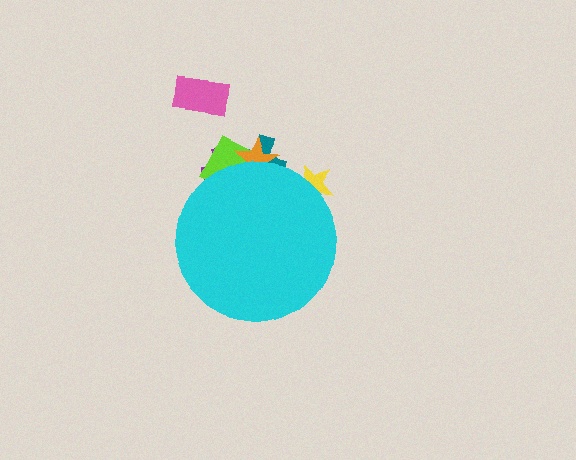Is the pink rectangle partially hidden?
No, the pink rectangle is fully visible.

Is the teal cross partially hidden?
Yes, the teal cross is partially hidden behind the cyan circle.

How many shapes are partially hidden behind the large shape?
5 shapes are partially hidden.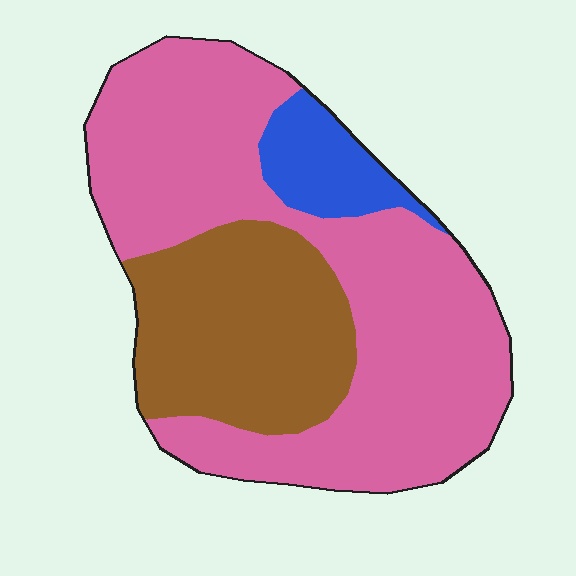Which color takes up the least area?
Blue, at roughly 10%.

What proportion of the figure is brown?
Brown covers about 30% of the figure.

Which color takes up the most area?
Pink, at roughly 60%.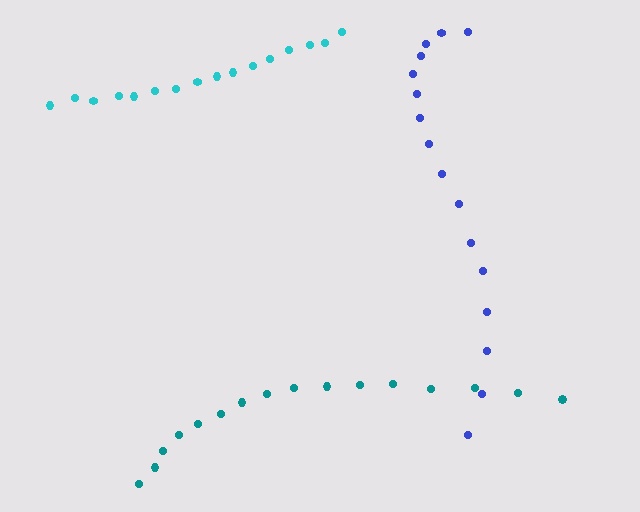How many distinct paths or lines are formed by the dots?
There are 3 distinct paths.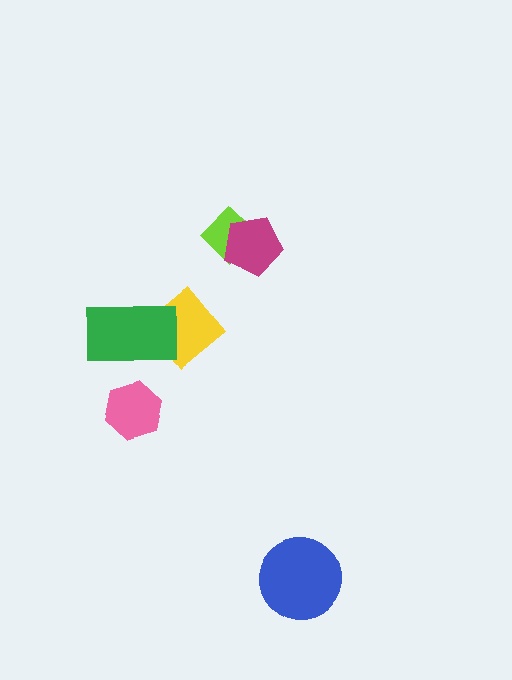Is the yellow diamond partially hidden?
Yes, it is partially covered by another shape.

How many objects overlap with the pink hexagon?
0 objects overlap with the pink hexagon.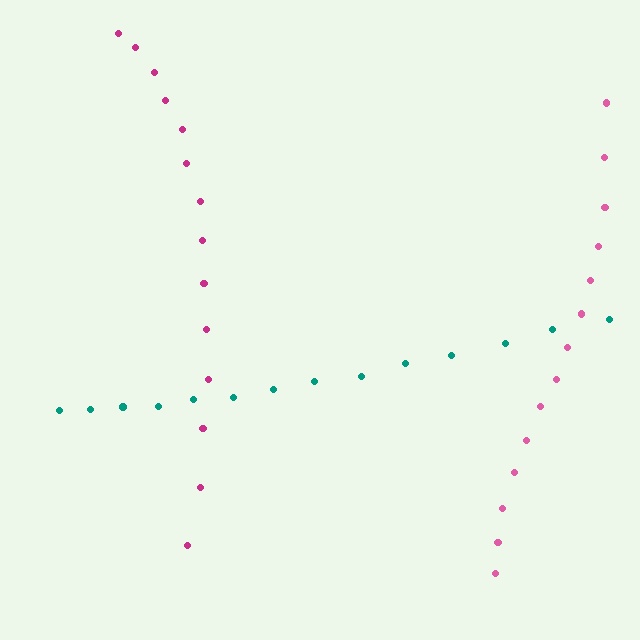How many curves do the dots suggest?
There are 3 distinct paths.